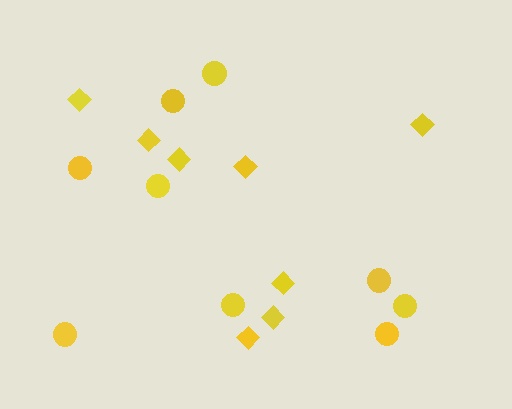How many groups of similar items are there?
There are 2 groups: one group of diamonds (8) and one group of circles (9).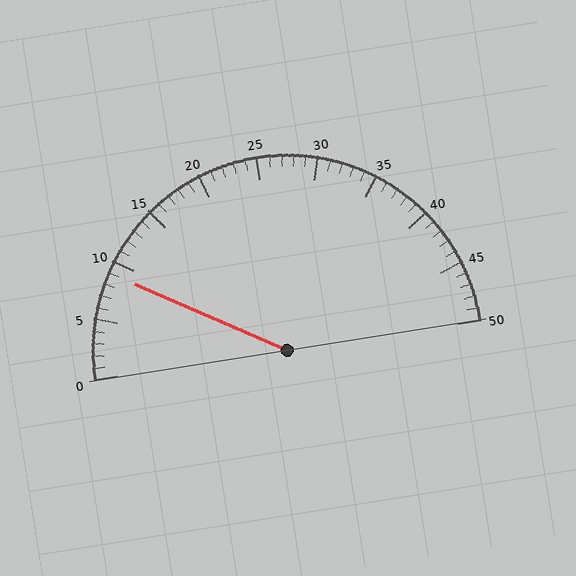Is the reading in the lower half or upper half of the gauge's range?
The reading is in the lower half of the range (0 to 50).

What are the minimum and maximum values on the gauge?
The gauge ranges from 0 to 50.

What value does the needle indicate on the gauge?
The needle indicates approximately 9.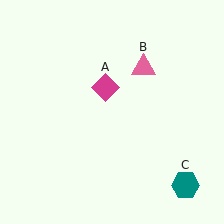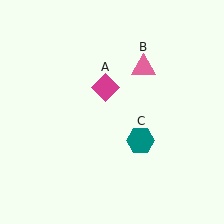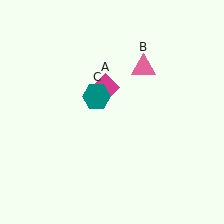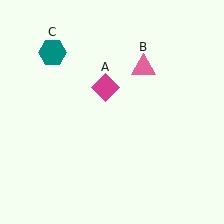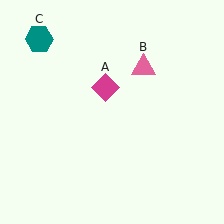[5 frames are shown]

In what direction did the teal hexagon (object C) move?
The teal hexagon (object C) moved up and to the left.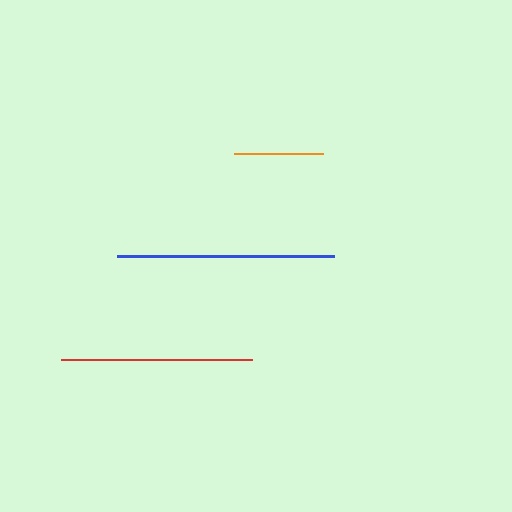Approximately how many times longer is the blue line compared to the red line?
The blue line is approximately 1.1 times the length of the red line.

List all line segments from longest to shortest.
From longest to shortest: blue, red, orange.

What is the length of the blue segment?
The blue segment is approximately 216 pixels long.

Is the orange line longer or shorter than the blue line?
The blue line is longer than the orange line.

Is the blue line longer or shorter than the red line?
The blue line is longer than the red line.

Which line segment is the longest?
The blue line is the longest at approximately 216 pixels.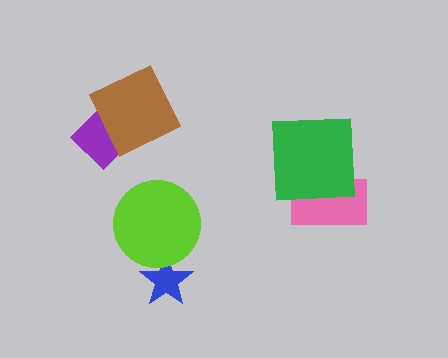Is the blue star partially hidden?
Yes, it is partially covered by another shape.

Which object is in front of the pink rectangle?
The green square is in front of the pink rectangle.